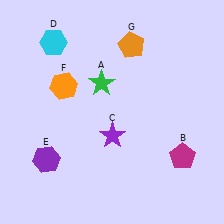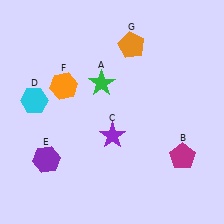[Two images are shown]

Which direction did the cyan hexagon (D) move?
The cyan hexagon (D) moved down.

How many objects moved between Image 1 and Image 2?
1 object moved between the two images.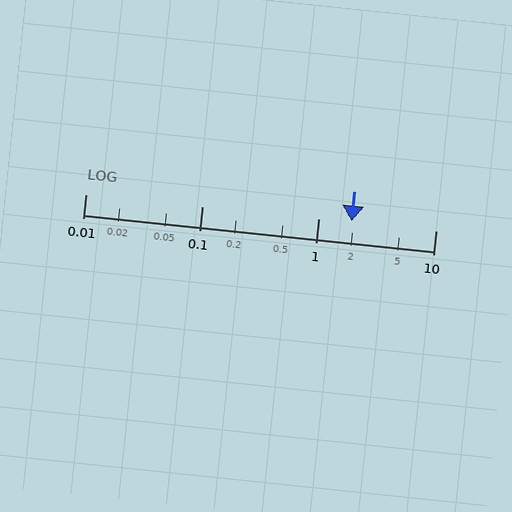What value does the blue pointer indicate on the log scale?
The pointer indicates approximately 1.9.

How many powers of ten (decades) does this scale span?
The scale spans 3 decades, from 0.01 to 10.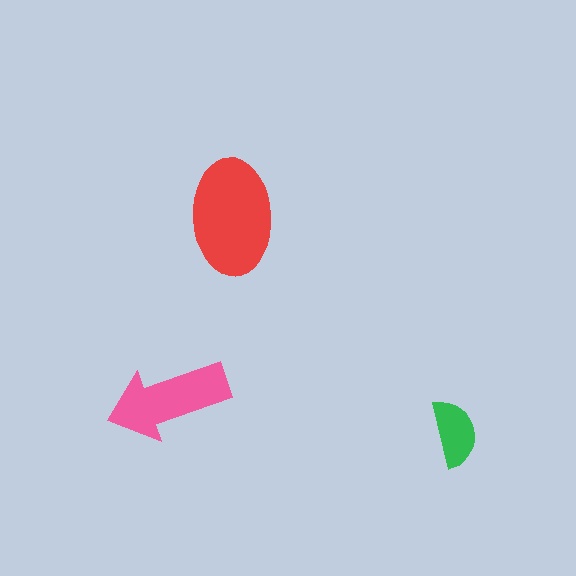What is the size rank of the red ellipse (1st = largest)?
1st.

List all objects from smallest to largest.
The green semicircle, the pink arrow, the red ellipse.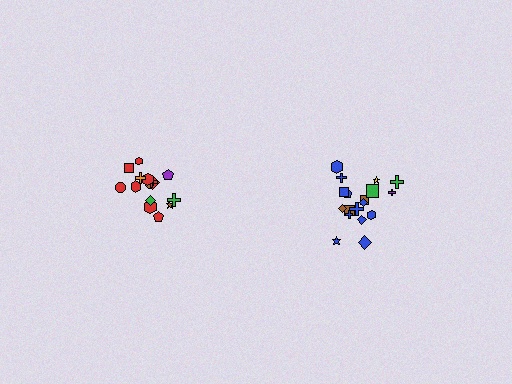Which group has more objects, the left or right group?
The right group.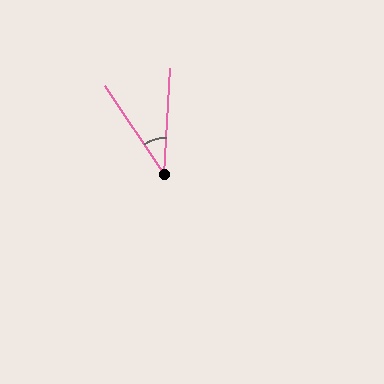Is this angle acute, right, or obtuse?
It is acute.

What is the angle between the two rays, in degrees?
Approximately 37 degrees.